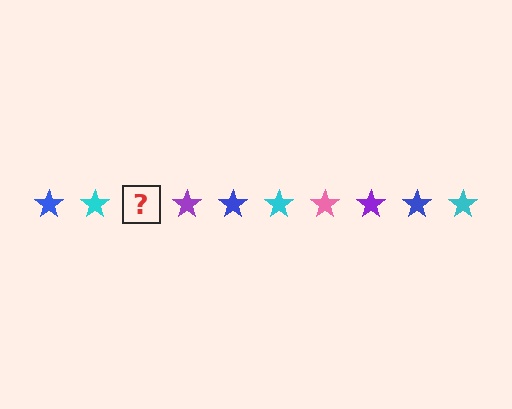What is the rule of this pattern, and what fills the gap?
The rule is that the pattern cycles through blue, cyan, pink, purple stars. The gap should be filled with a pink star.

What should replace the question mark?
The question mark should be replaced with a pink star.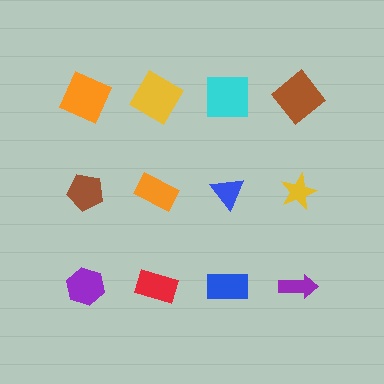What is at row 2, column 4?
A yellow star.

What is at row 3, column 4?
A purple arrow.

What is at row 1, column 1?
An orange square.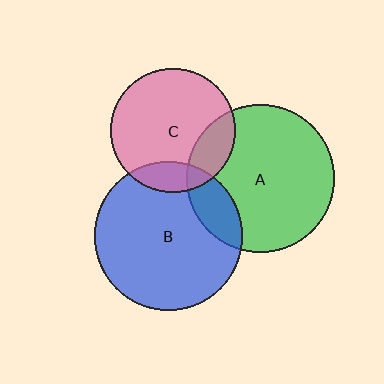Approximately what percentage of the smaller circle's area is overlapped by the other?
Approximately 15%.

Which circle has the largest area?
Circle B (blue).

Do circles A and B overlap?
Yes.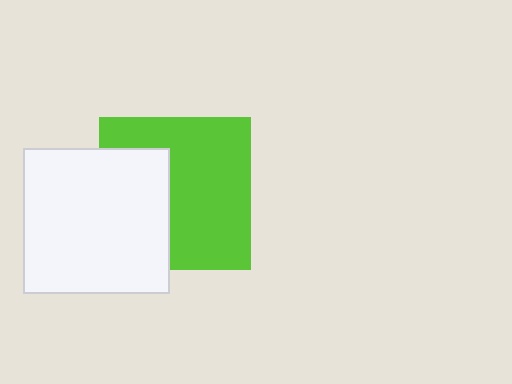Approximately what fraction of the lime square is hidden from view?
Roughly 37% of the lime square is hidden behind the white square.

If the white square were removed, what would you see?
You would see the complete lime square.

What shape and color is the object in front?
The object in front is a white square.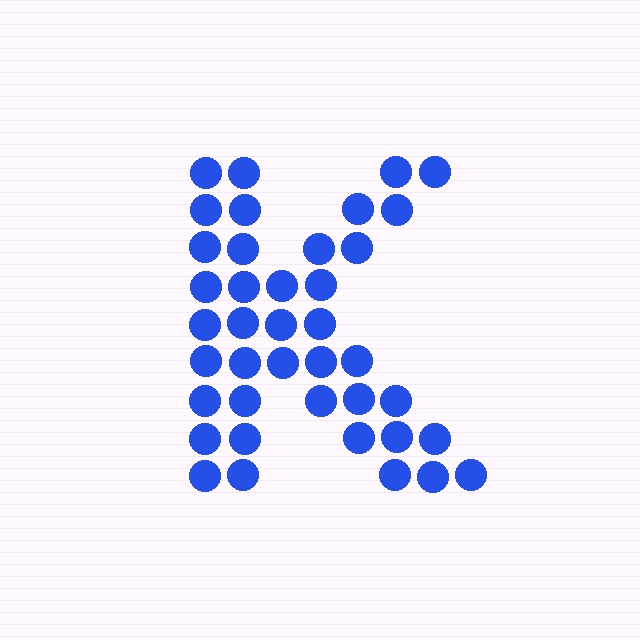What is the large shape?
The large shape is the letter K.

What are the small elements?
The small elements are circles.